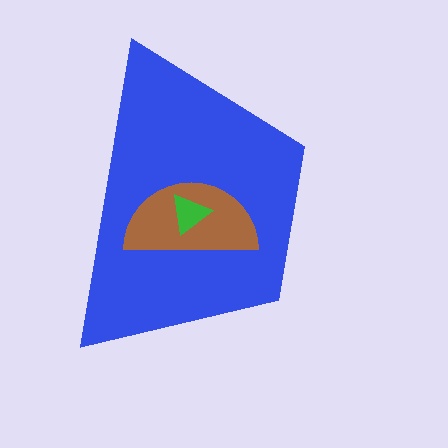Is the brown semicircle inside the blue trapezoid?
Yes.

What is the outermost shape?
The blue trapezoid.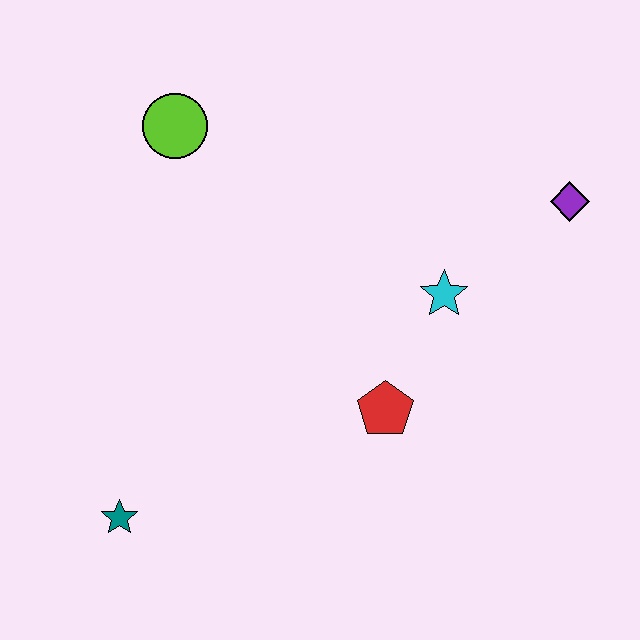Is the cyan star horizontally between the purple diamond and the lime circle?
Yes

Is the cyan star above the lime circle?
No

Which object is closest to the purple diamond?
The cyan star is closest to the purple diamond.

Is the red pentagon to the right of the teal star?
Yes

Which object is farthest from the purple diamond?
The teal star is farthest from the purple diamond.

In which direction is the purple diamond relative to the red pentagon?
The purple diamond is above the red pentagon.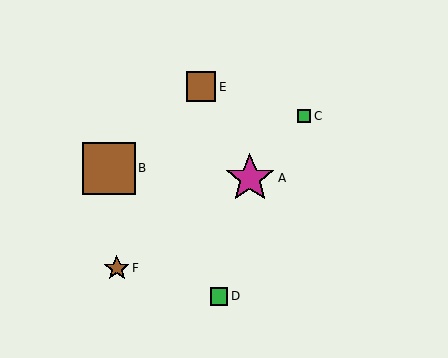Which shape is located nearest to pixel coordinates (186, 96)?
The brown square (labeled E) at (201, 87) is nearest to that location.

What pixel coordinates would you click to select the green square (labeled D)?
Click at (219, 296) to select the green square D.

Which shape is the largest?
The brown square (labeled B) is the largest.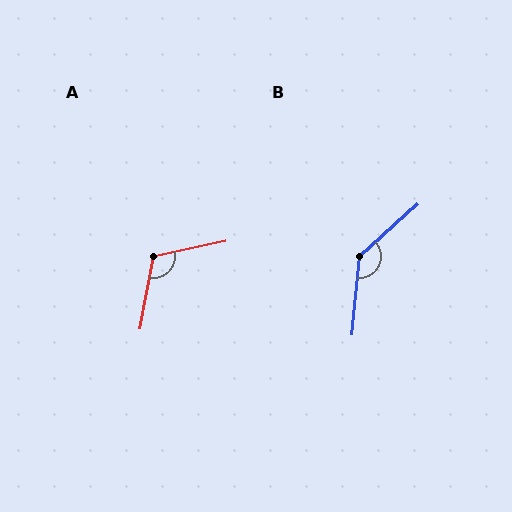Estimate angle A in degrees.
Approximately 112 degrees.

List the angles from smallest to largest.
A (112°), B (138°).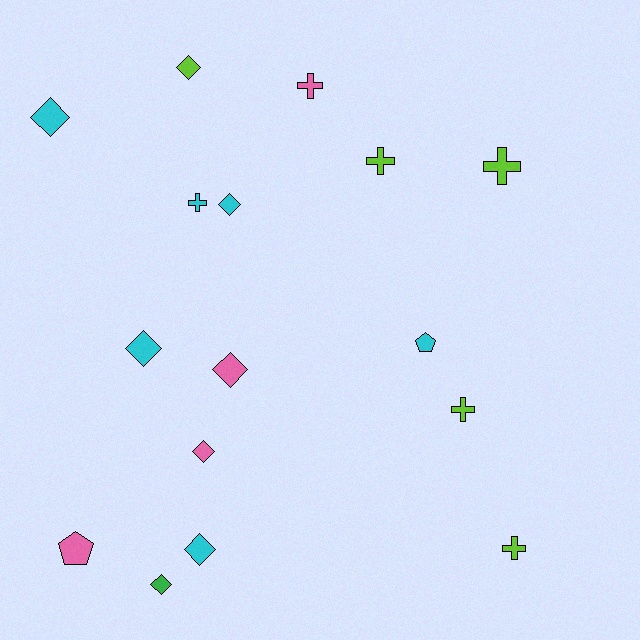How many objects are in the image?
There are 16 objects.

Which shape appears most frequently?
Diamond, with 8 objects.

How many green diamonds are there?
There is 1 green diamond.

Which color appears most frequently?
Cyan, with 6 objects.